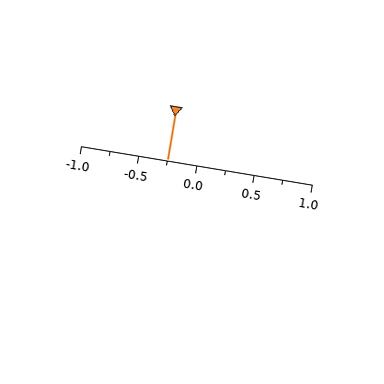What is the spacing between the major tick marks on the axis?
The major ticks are spaced 0.5 apart.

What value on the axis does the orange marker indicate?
The marker indicates approximately -0.25.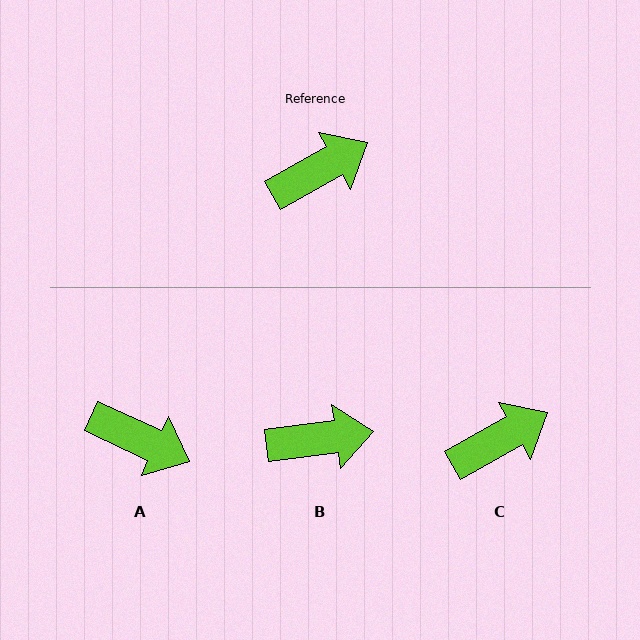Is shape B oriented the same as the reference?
No, it is off by about 22 degrees.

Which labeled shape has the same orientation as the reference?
C.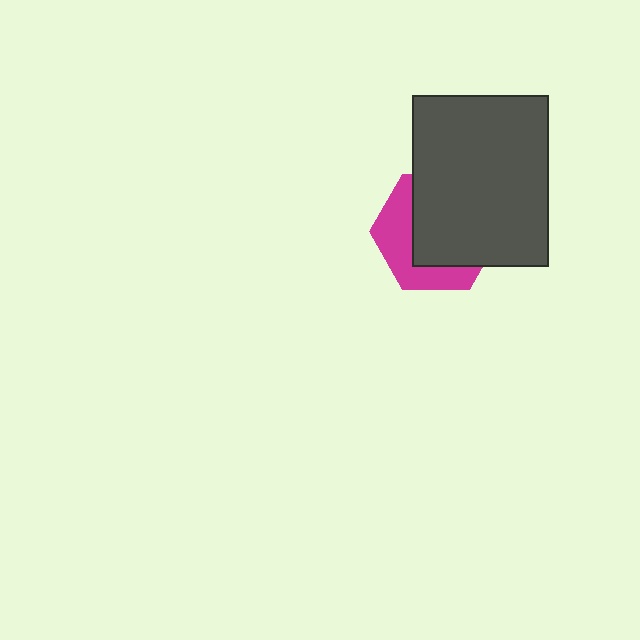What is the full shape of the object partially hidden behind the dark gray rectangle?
The partially hidden object is a magenta hexagon.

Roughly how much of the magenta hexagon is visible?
A small part of it is visible (roughly 38%).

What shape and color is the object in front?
The object in front is a dark gray rectangle.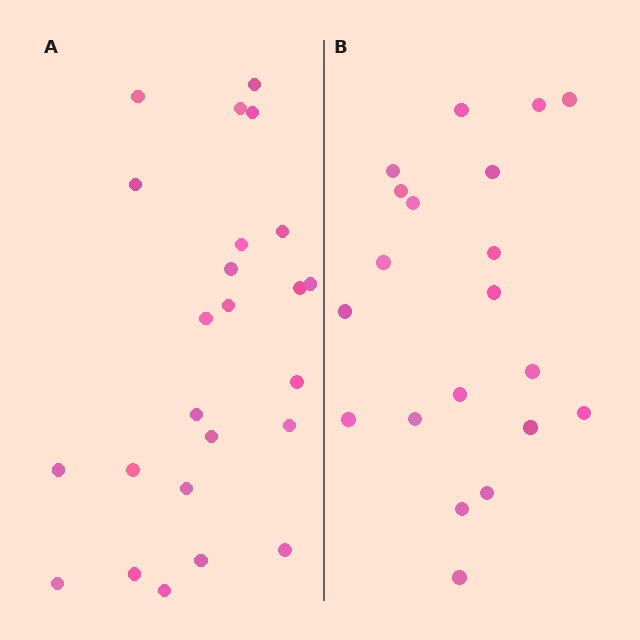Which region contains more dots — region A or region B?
Region A (the left region) has more dots.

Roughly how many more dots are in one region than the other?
Region A has about 4 more dots than region B.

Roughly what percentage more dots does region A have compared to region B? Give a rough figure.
About 20% more.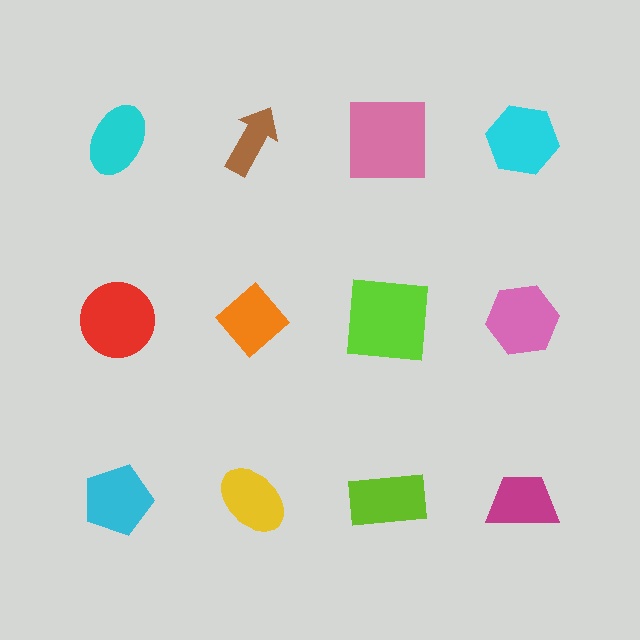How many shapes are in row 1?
4 shapes.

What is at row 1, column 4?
A cyan hexagon.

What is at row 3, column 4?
A magenta trapezoid.